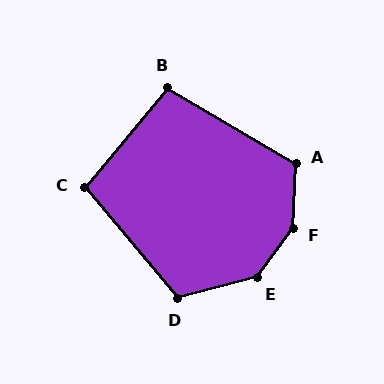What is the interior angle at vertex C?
Approximately 101 degrees (obtuse).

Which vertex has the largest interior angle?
F, at approximately 146 degrees.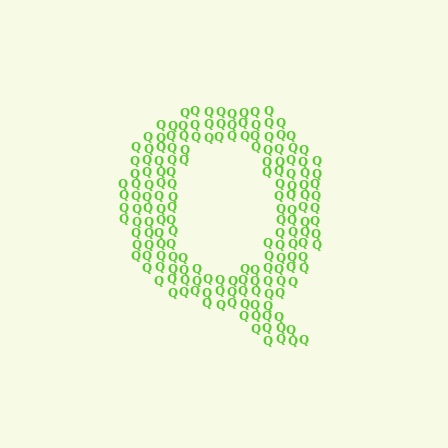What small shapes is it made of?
It is made of small letter Q's.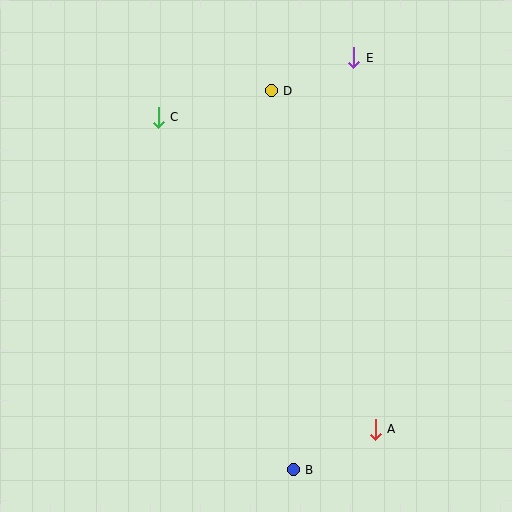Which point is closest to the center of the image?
Point D at (271, 91) is closest to the center.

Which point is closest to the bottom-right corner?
Point A is closest to the bottom-right corner.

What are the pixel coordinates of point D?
Point D is at (271, 91).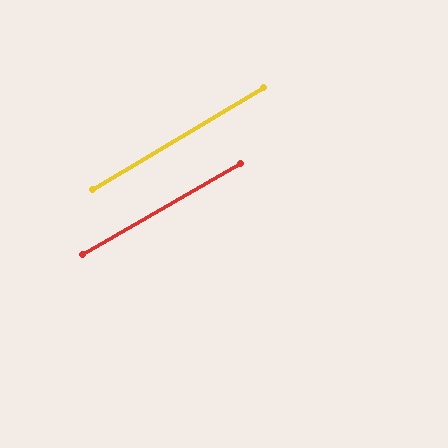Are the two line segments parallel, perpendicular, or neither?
Parallel — their directions differ by only 0.8°.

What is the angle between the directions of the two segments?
Approximately 1 degree.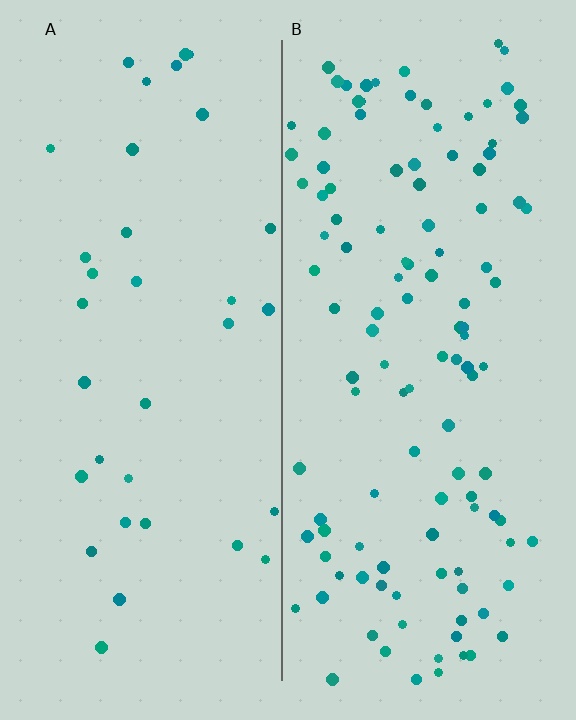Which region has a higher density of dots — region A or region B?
B (the right).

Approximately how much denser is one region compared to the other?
Approximately 3.5× — region B over region A.